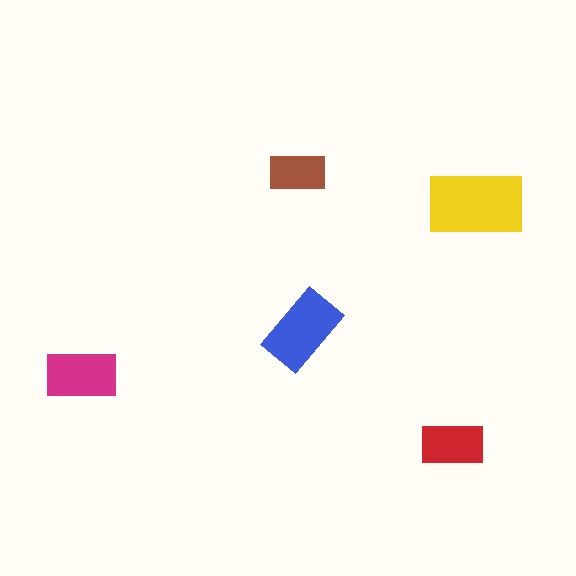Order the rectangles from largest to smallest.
the yellow one, the blue one, the magenta one, the red one, the brown one.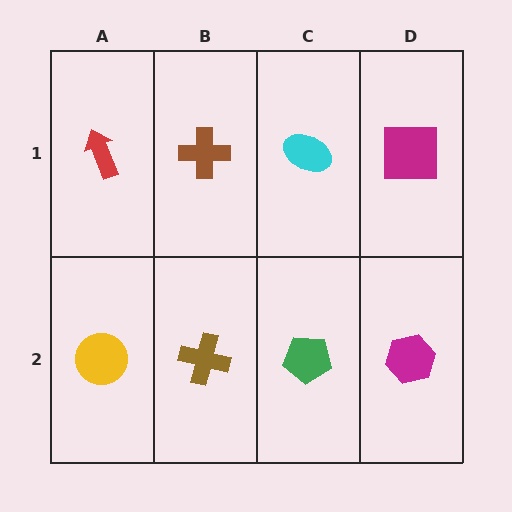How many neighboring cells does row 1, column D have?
2.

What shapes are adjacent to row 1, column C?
A green pentagon (row 2, column C), a brown cross (row 1, column B), a magenta square (row 1, column D).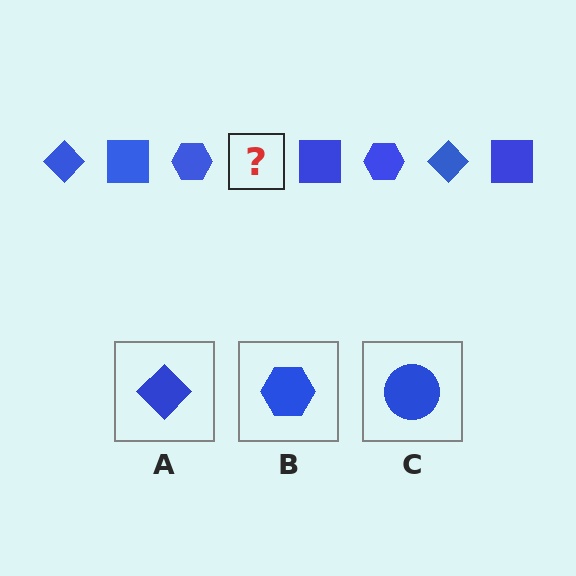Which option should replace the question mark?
Option A.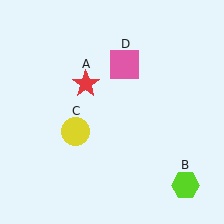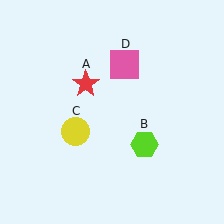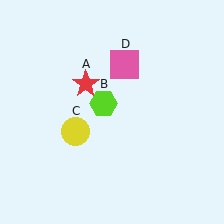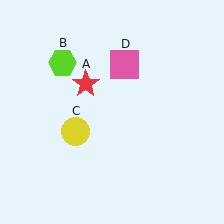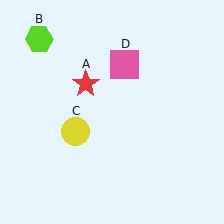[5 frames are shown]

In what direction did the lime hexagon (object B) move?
The lime hexagon (object B) moved up and to the left.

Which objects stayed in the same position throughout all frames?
Red star (object A) and yellow circle (object C) and pink square (object D) remained stationary.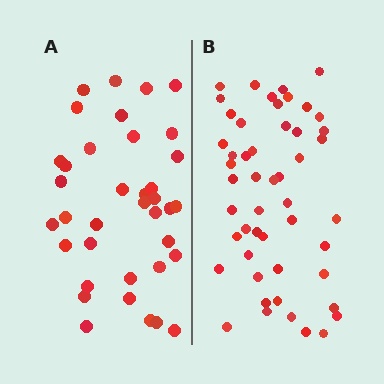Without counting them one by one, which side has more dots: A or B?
Region B (the right region) has more dots.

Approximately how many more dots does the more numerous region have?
Region B has approximately 15 more dots than region A.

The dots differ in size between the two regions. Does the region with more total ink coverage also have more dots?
No. Region A has more total ink coverage because its dots are larger, but region B actually contains more individual dots. Total area can be misleading — the number of items is what matters here.